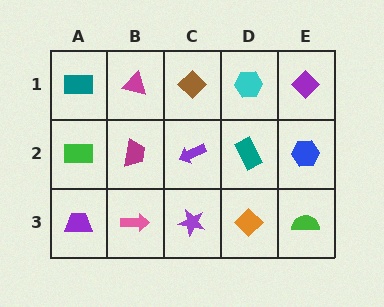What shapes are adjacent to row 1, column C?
A purple arrow (row 2, column C), a magenta triangle (row 1, column B), a cyan hexagon (row 1, column D).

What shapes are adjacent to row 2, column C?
A brown diamond (row 1, column C), a purple star (row 3, column C), a magenta trapezoid (row 2, column B), a teal rectangle (row 2, column D).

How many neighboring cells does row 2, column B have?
4.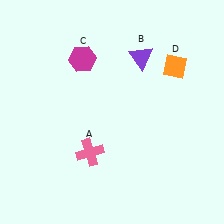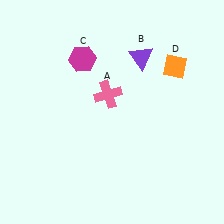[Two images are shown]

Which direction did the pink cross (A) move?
The pink cross (A) moved up.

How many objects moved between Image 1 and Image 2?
1 object moved between the two images.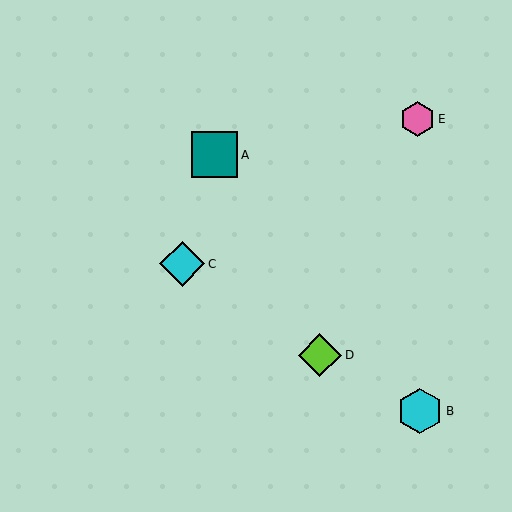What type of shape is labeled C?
Shape C is a cyan diamond.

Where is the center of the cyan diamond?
The center of the cyan diamond is at (182, 264).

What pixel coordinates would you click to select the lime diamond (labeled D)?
Click at (320, 355) to select the lime diamond D.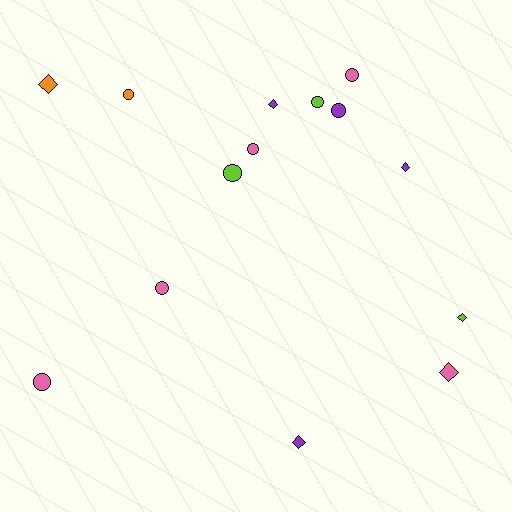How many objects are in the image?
There are 14 objects.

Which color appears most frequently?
Pink, with 5 objects.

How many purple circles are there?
There is 1 purple circle.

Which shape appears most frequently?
Circle, with 8 objects.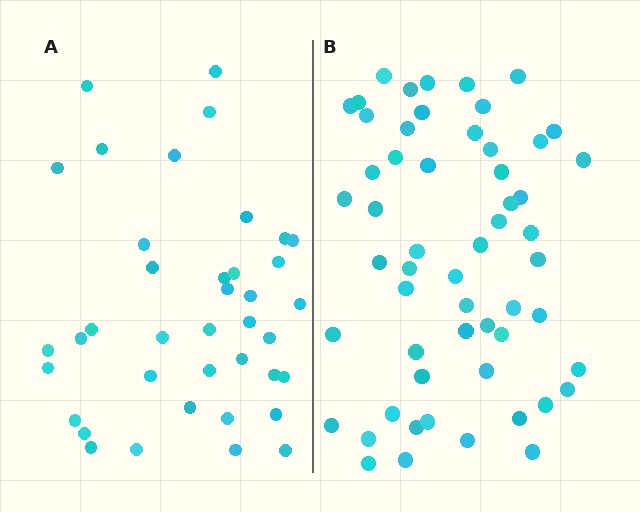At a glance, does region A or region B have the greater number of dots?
Region B (the right region) has more dots.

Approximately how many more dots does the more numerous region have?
Region B has approximately 15 more dots than region A.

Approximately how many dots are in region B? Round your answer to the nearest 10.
About 60 dots. (The exact count is 56, which rounds to 60.)